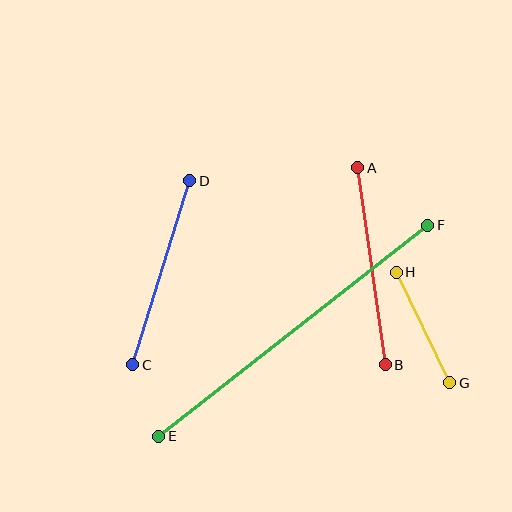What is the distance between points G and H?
The distance is approximately 123 pixels.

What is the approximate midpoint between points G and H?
The midpoint is at approximately (423, 327) pixels.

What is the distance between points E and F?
The distance is approximately 342 pixels.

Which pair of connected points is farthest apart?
Points E and F are farthest apart.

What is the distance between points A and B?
The distance is approximately 199 pixels.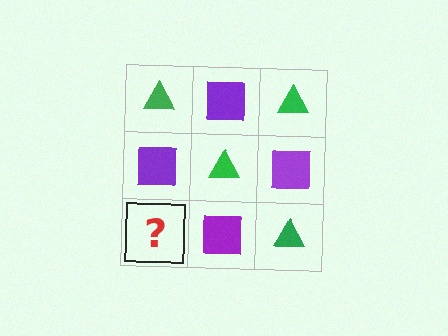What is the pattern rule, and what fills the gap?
The rule is that it alternates green triangle and purple square in a checkerboard pattern. The gap should be filled with a green triangle.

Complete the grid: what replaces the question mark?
The question mark should be replaced with a green triangle.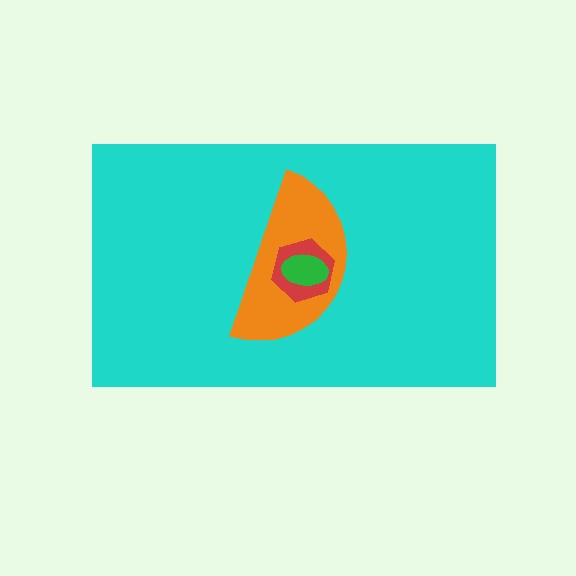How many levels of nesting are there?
4.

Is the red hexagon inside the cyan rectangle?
Yes.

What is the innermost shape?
The green ellipse.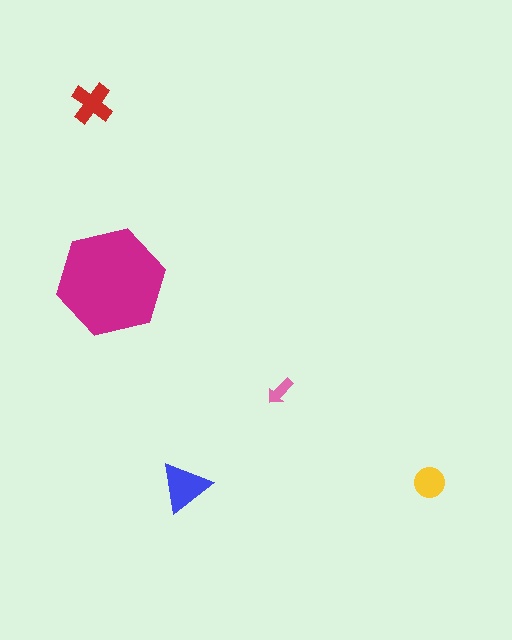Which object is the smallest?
The pink arrow.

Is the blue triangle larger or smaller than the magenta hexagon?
Smaller.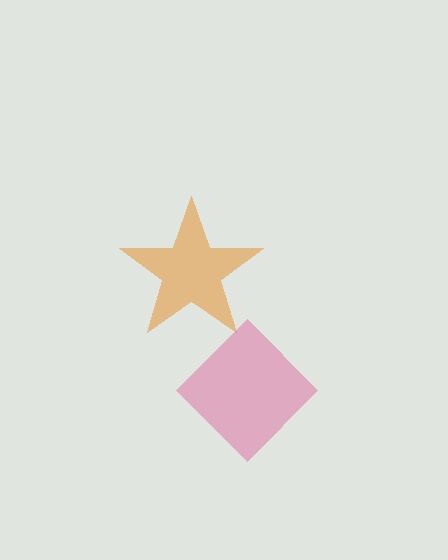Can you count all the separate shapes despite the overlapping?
Yes, there are 2 separate shapes.